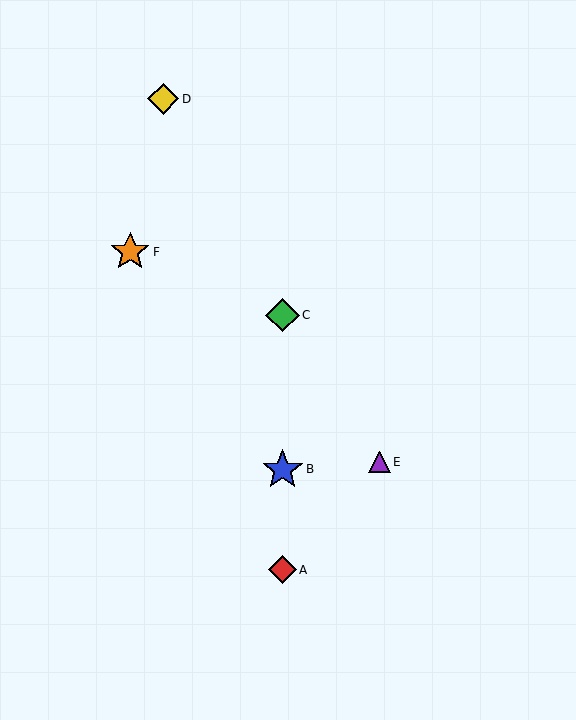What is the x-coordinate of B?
Object B is at x≈283.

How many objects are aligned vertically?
3 objects (A, B, C) are aligned vertically.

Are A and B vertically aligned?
Yes, both are at x≈283.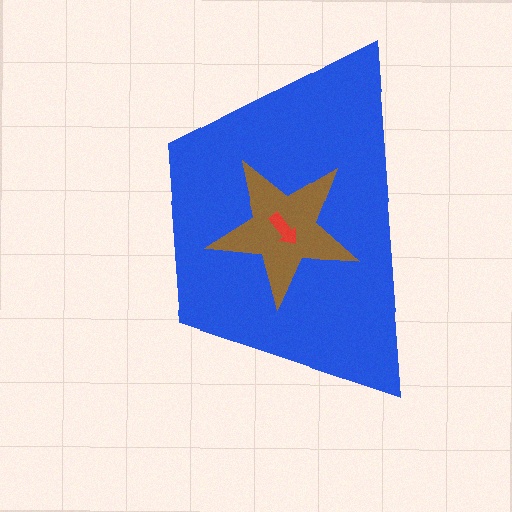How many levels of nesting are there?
3.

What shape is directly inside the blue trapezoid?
The brown star.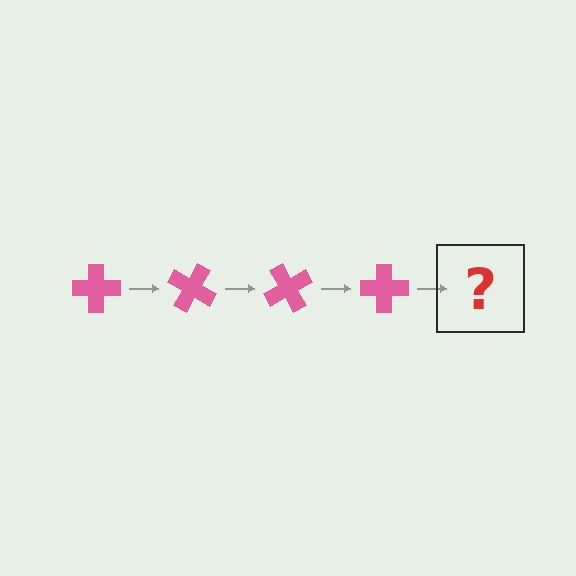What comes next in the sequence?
The next element should be a pink cross rotated 120 degrees.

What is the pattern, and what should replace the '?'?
The pattern is that the cross rotates 30 degrees each step. The '?' should be a pink cross rotated 120 degrees.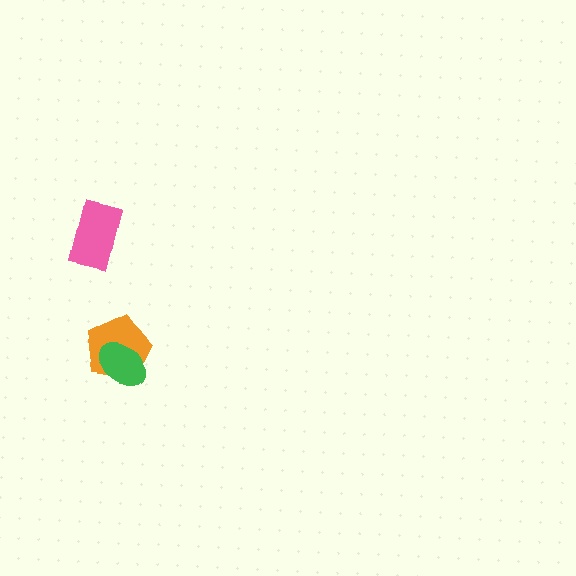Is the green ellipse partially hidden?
No, no other shape covers it.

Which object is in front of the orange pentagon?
The green ellipse is in front of the orange pentagon.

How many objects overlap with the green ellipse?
1 object overlaps with the green ellipse.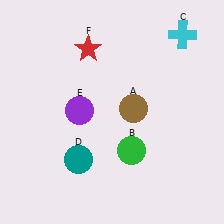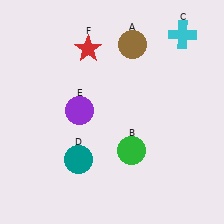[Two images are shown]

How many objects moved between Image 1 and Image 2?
1 object moved between the two images.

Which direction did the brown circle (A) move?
The brown circle (A) moved up.